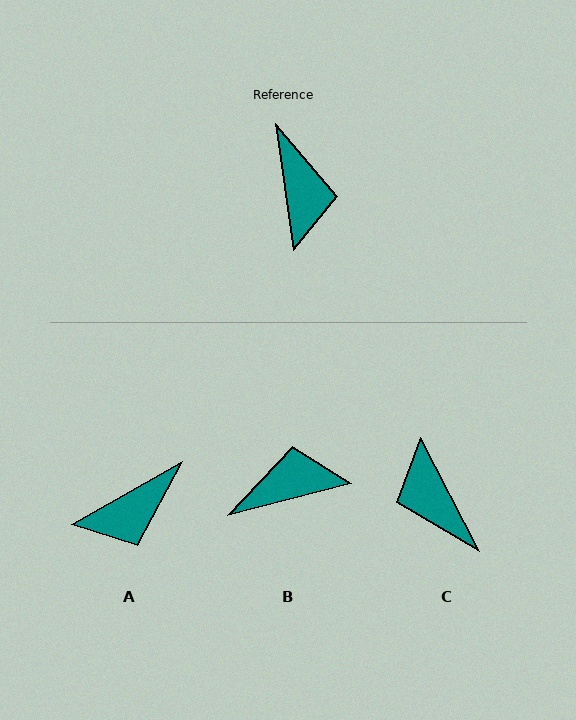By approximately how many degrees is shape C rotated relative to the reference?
Approximately 161 degrees clockwise.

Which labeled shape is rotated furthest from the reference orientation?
C, about 161 degrees away.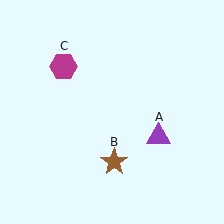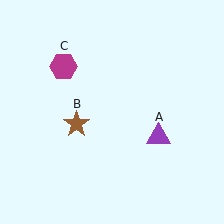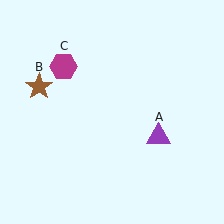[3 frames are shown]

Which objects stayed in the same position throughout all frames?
Purple triangle (object A) and magenta hexagon (object C) remained stationary.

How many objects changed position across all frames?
1 object changed position: brown star (object B).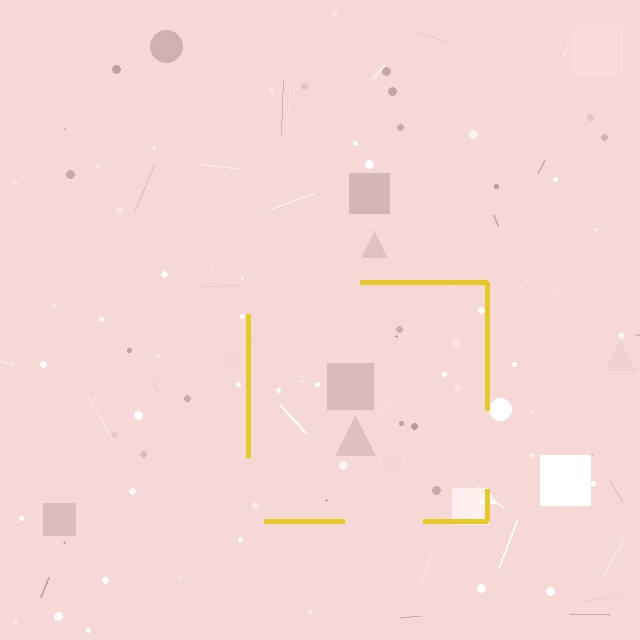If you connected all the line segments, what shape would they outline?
They would outline a square.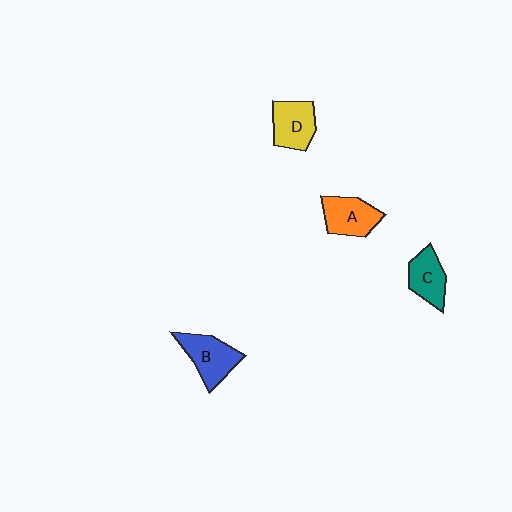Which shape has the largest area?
Shape B (blue).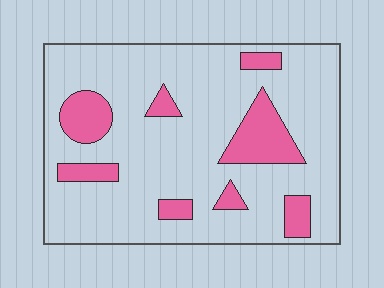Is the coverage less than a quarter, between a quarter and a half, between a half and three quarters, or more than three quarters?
Less than a quarter.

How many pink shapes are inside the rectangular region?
8.